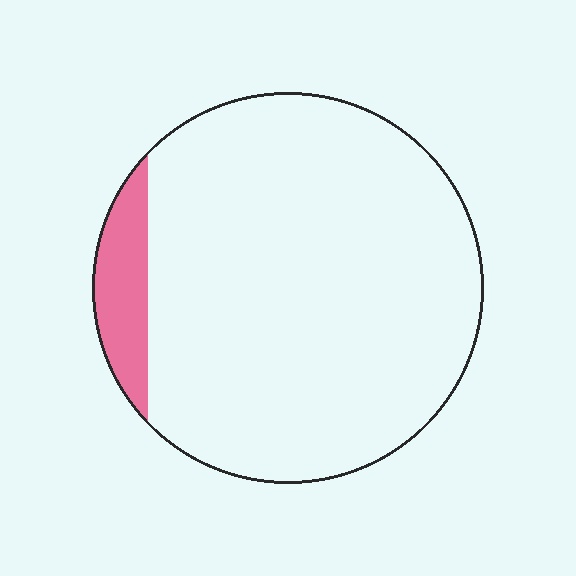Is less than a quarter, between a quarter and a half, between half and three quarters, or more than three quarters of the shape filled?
Less than a quarter.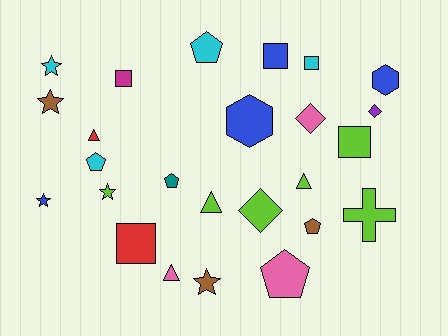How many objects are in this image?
There are 25 objects.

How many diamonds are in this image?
There are 3 diamonds.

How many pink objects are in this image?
There are 3 pink objects.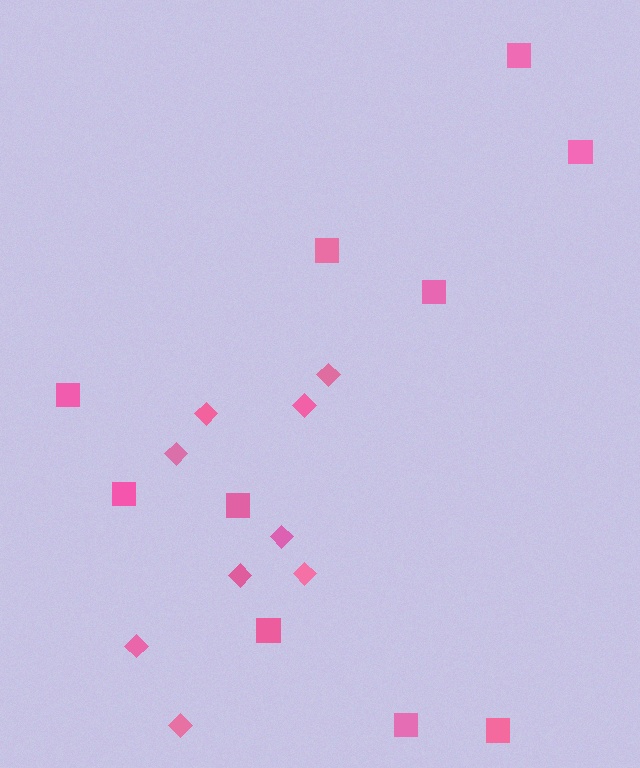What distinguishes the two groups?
There are 2 groups: one group of squares (10) and one group of diamonds (9).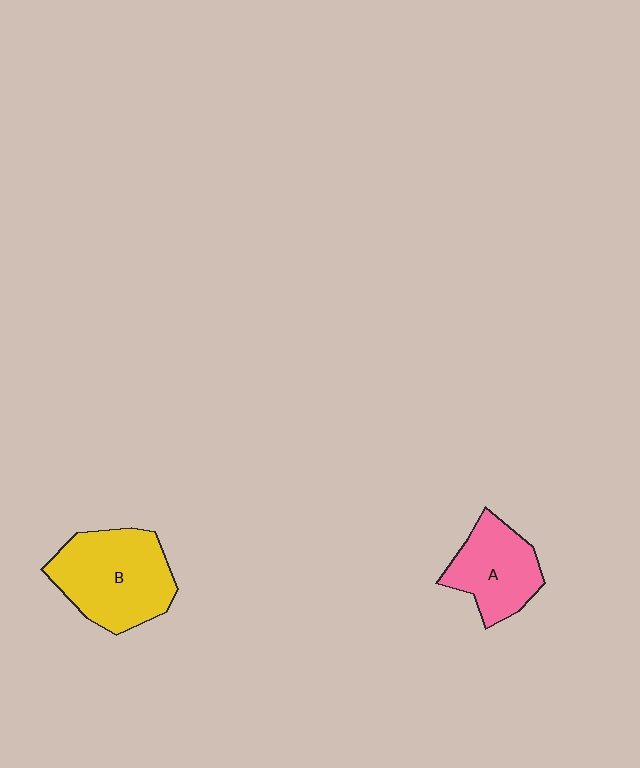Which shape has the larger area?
Shape B (yellow).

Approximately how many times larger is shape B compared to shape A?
Approximately 1.4 times.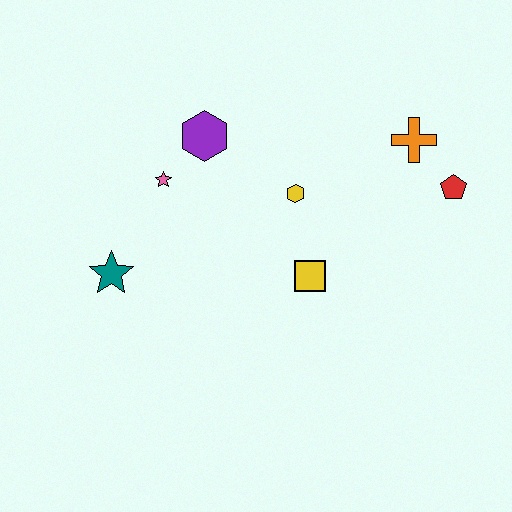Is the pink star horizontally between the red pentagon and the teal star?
Yes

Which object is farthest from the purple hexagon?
The red pentagon is farthest from the purple hexagon.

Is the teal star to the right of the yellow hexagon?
No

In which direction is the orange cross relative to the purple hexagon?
The orange cross is to the right of the purple hexagon.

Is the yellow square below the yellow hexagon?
Yes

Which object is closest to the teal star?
The pink star is closest to the teal star.